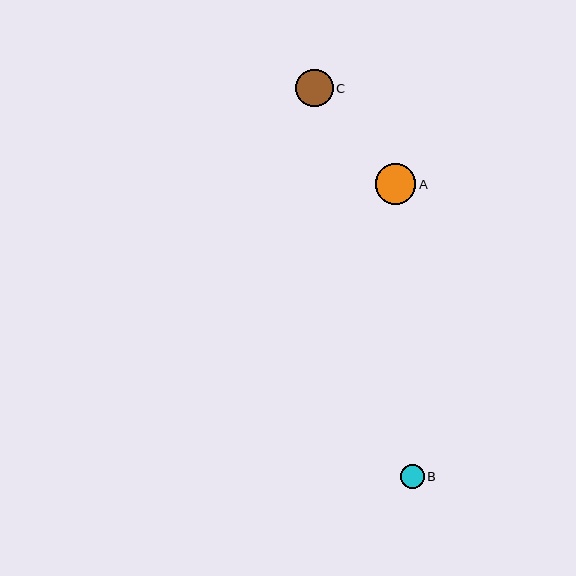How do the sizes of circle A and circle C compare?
Circle A and circle C are approximately the same size.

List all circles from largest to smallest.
From largest to smallest: A, C, B.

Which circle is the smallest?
Circle B is the smallest with a size of approximately 24 pixels.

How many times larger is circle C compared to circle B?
Circle C is approximately 1.6 times the size of circle B.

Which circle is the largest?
Circle A is the largest with a size of approximately 40 pixels.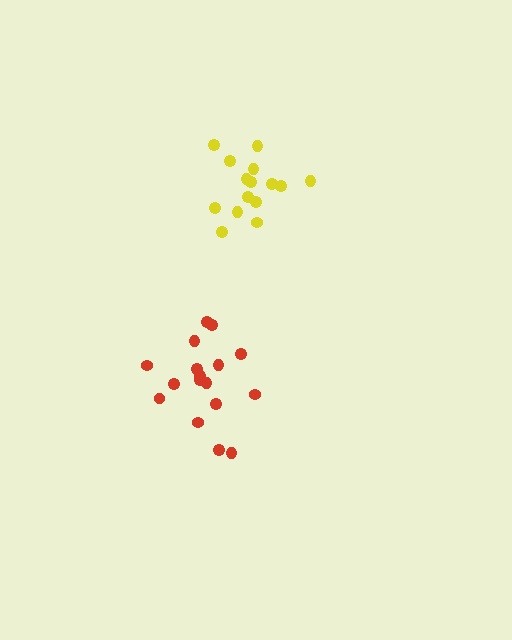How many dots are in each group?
Group 1: 15 dots, Group 2: 17 dots (32 total).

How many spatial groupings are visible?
There are 2 spatial groupings.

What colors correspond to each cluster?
The clusters are colored: yellow, red.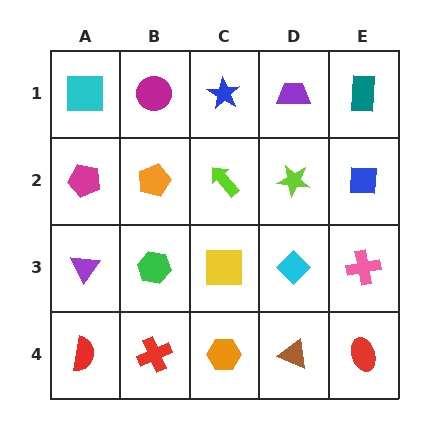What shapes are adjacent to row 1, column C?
A lime arrow (row 2, column C), a magenta circle (row 1, column B), a purple trapezoid (row 1, column D).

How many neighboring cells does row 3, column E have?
3.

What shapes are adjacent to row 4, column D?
A cyan diamond (row 3, column D), an orange hexagon (row 4, column C), a red ellipse (row 4, column E).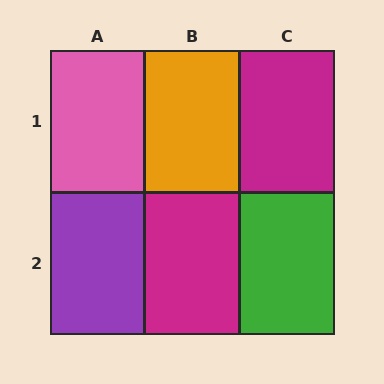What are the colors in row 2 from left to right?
Purple, magenta, green.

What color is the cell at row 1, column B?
Orange.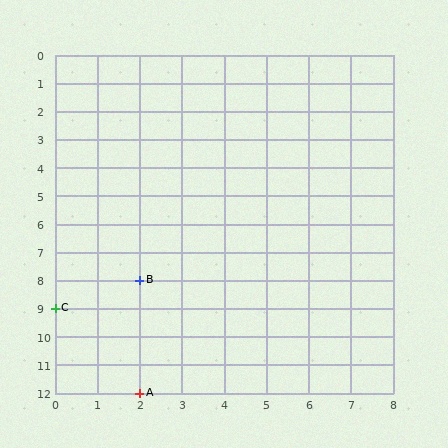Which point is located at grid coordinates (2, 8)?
Point B is at (2, 8).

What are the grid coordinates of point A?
Point A is at grid coordinates (2, 12).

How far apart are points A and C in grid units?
Points A and C are 2 columns and 3 rows apart (about 3.6 grid units diagonally).